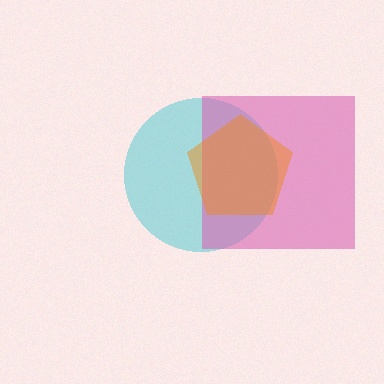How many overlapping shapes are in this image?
There are 3 overlapping shapes in the image.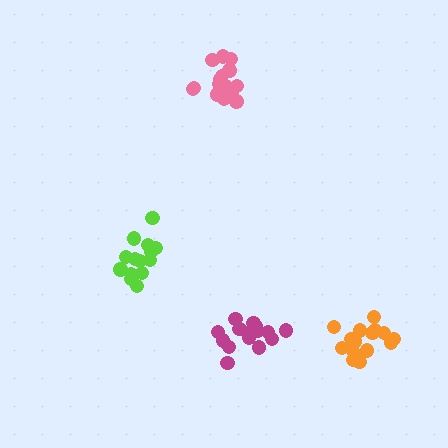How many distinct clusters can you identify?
There are 4 distinct clusters.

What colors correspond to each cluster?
The clusters are colored: pink, magenta, orange, lime.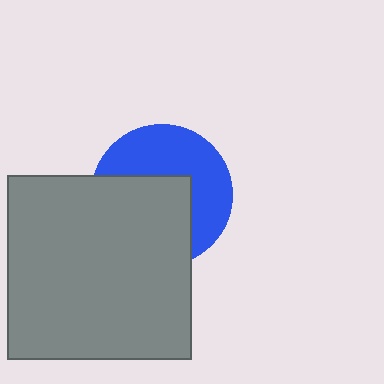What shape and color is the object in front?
The object in front is a gray square.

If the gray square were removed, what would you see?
You would see the complete blue circle.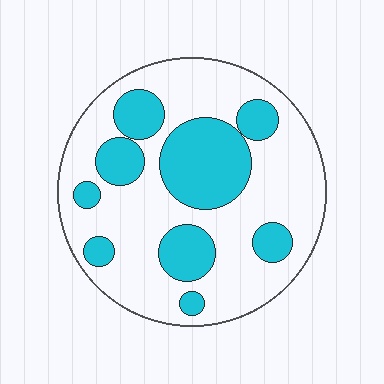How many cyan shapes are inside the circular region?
9.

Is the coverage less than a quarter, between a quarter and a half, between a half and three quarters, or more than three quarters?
Between a quarter and a half.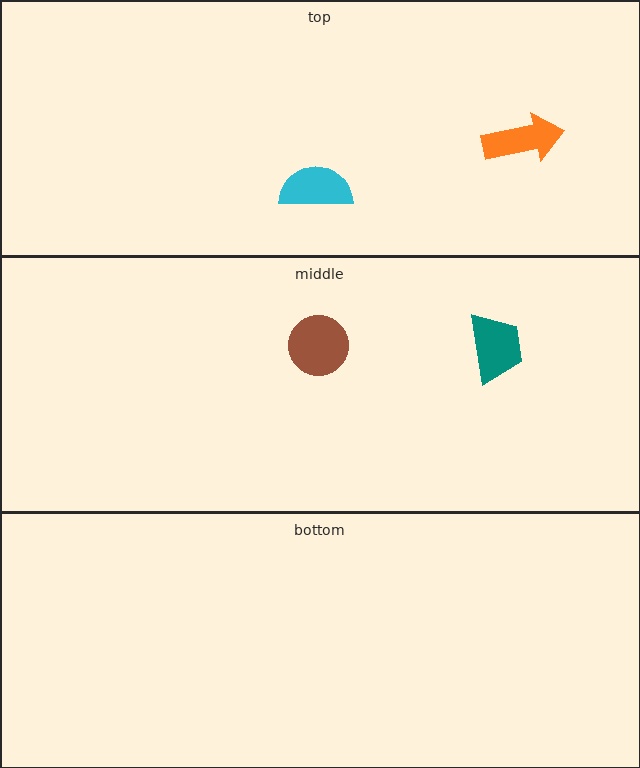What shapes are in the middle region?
The teal trapezoid, the brown circle.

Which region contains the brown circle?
The middle region.